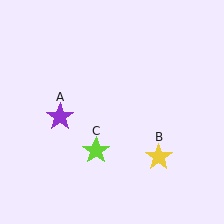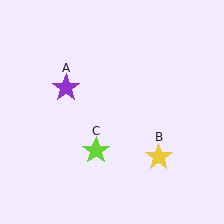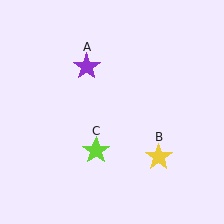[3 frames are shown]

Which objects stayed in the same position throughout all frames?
Yellow star (object B) and lime star (object C) remained stationary.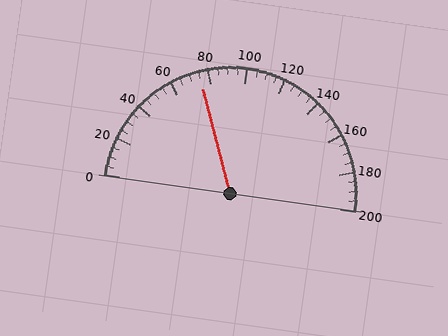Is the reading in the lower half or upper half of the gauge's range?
The reading is in the lower half of the range (0 to 200).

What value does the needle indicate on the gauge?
The needle indicates approximately 75.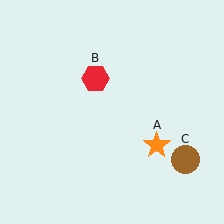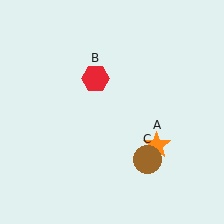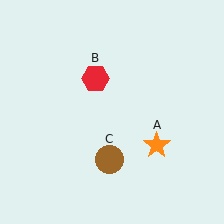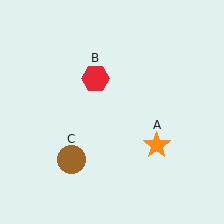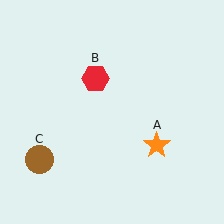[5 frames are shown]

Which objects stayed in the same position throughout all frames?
Orange star (object A) and red hexagon (object B) remained stationary.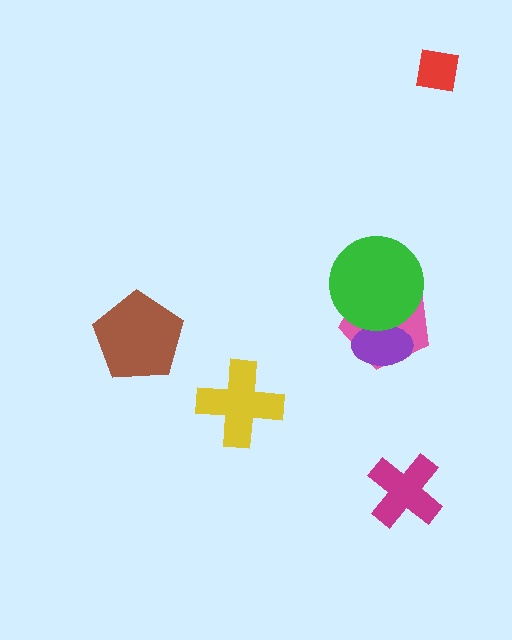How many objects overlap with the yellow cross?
0 objects overlap with the yellow cross.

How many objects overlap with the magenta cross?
0 objects overlap with the magenta cross.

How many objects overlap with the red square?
0 objects overlap with the red square.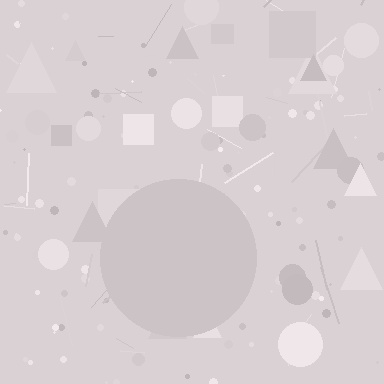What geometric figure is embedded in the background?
A circle is embedded in the background.